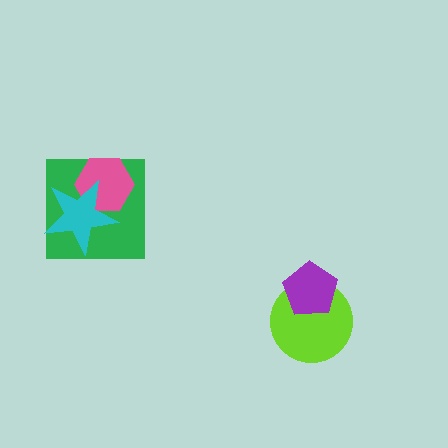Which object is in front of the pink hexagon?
The cyan star is in front of the pink hexagon.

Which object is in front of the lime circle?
The purple pentagon is in front of the lime circle.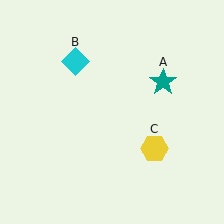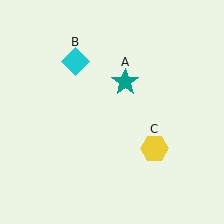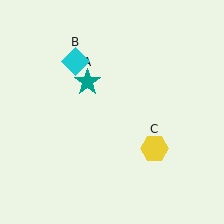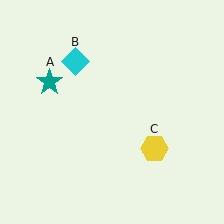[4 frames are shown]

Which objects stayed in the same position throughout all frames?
Cyan diamond (object B) and yellow hexagon (object C) remained stationary.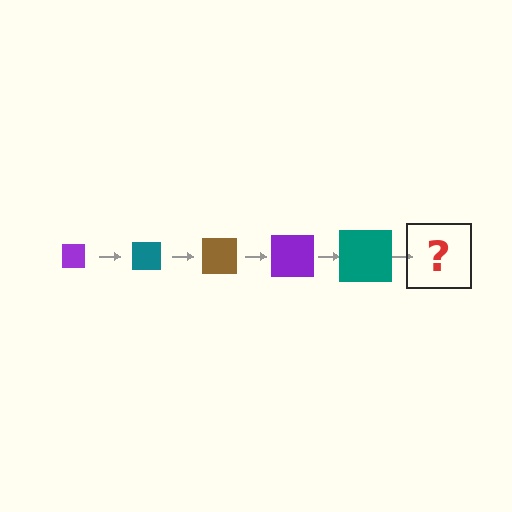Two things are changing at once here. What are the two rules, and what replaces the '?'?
The two rules are that the square grows larger each step and the color cycles through purple, teal, and brown. The '?' should be a brown square, larger than the previous one.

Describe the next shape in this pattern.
It should be a brown square, larger than the previous one.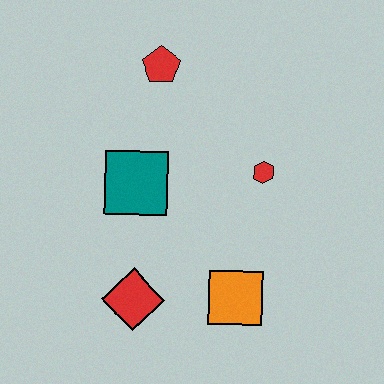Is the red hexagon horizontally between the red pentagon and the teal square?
No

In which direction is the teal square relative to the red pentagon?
The teal square is below the red pentagon.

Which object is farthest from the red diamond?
The red pentagon is farthest from the red diamond.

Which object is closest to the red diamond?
The orange square is closest to the red diamond.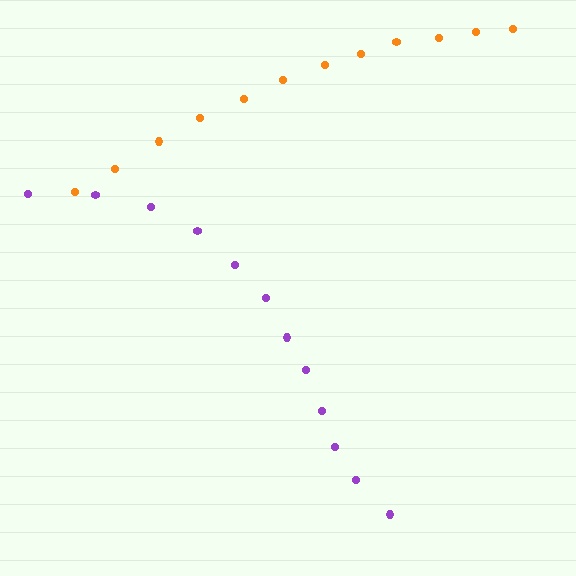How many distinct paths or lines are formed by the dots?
There are 2 distinct paths.